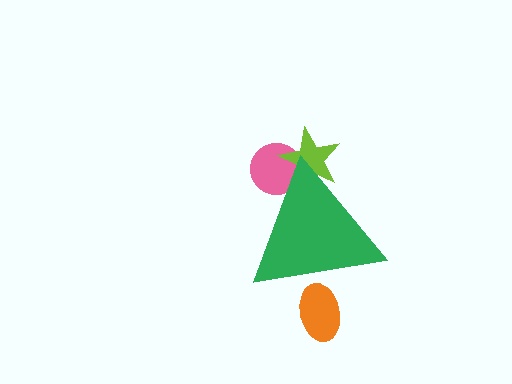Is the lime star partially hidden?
Yes, the lime star is partially hidden behind the green triangle.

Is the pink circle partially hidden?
Yes, the pink circle is partially hidden behind the green triangle.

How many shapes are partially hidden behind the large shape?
3 shapes are partially hidden.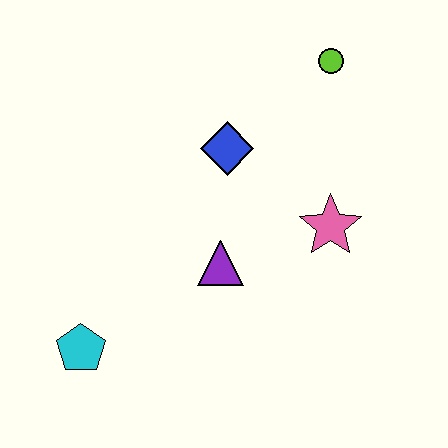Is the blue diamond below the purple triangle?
No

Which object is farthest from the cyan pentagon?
The lime circle is farthest from the cyan pentagon.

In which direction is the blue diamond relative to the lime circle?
The blue diamond is to the left of the lime circle.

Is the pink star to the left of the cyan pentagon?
No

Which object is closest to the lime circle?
The blue diamond is closest to the lime circle.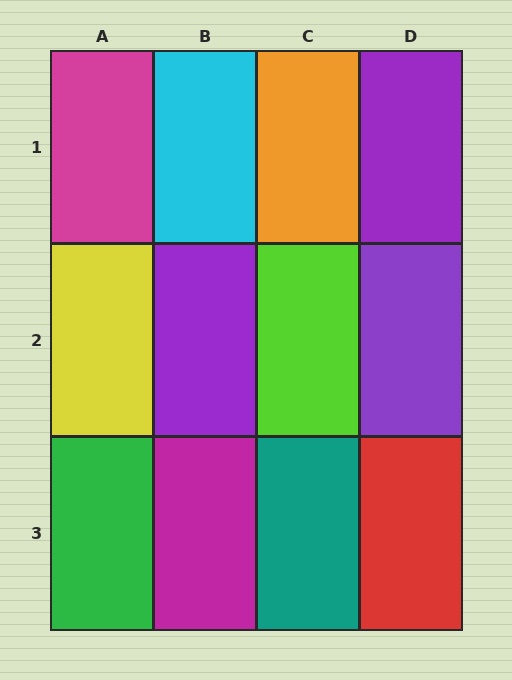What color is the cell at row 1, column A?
Magenta.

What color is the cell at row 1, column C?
Orange.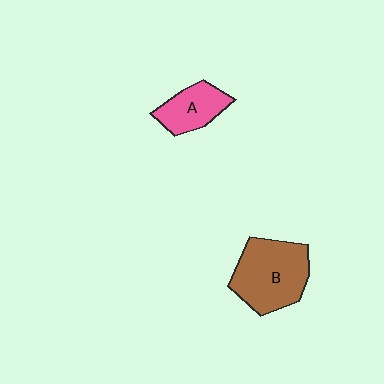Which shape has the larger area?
Shape B (brown).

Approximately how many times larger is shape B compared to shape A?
Approximately 1.8 times.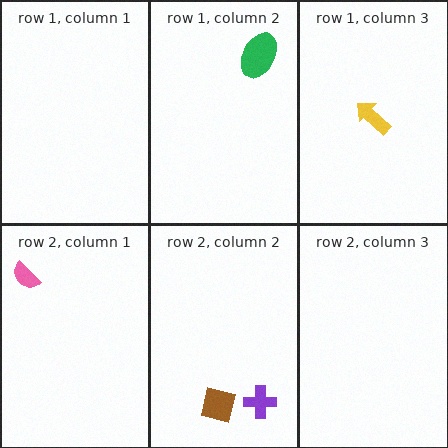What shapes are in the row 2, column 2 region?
The brown square, the purple cross.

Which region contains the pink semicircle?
The row 2, column 1 region.